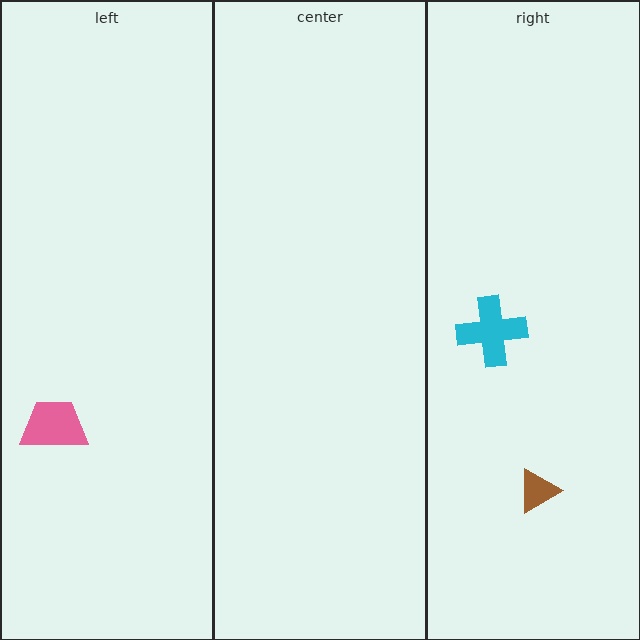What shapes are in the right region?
The brown triangle, the cyan cross.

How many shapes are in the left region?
1.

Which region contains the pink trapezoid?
The left region.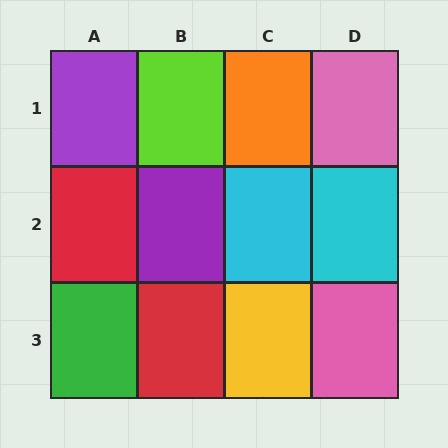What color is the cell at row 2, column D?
Cyan.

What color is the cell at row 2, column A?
Red.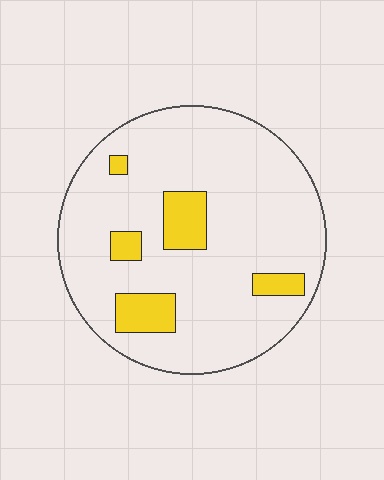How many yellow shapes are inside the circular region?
5.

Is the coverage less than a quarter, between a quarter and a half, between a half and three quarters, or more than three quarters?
Less than a quarter.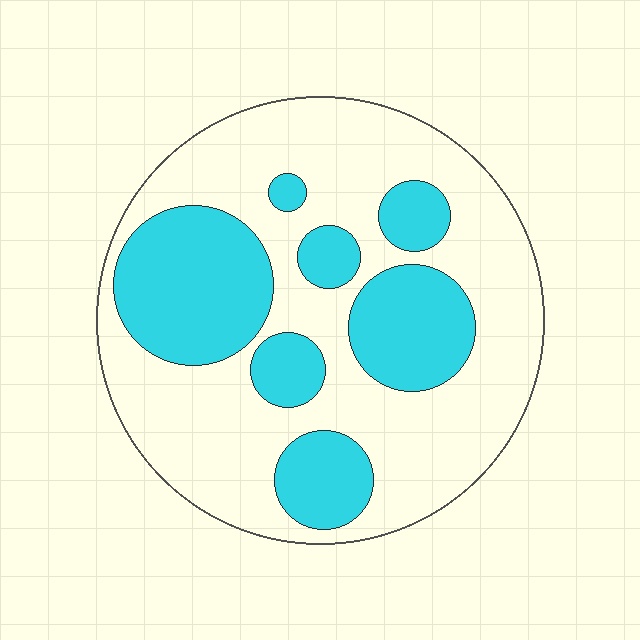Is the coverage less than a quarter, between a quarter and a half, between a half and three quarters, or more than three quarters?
Between a quarter and a half.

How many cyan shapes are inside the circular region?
7.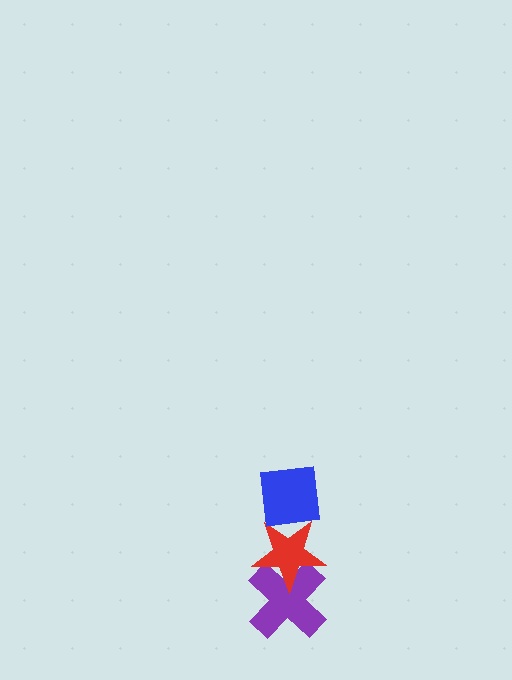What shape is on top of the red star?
The blue square is on top of the red star.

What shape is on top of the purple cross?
The red star is on top of the purple cross.